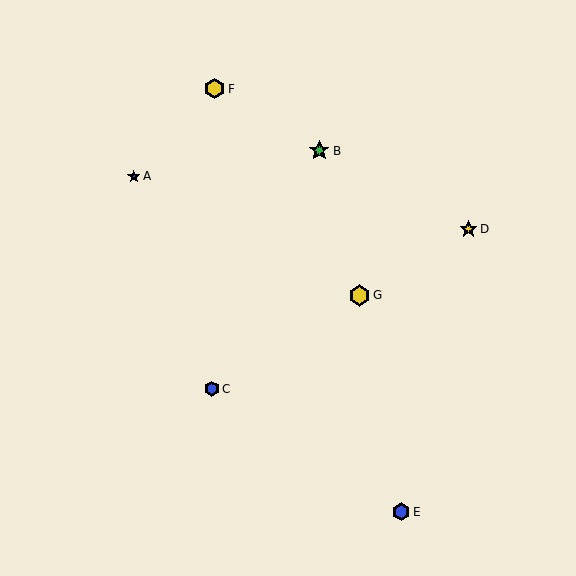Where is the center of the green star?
The center of the green star is at (319, 151).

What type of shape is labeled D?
Shape D is a yellow star.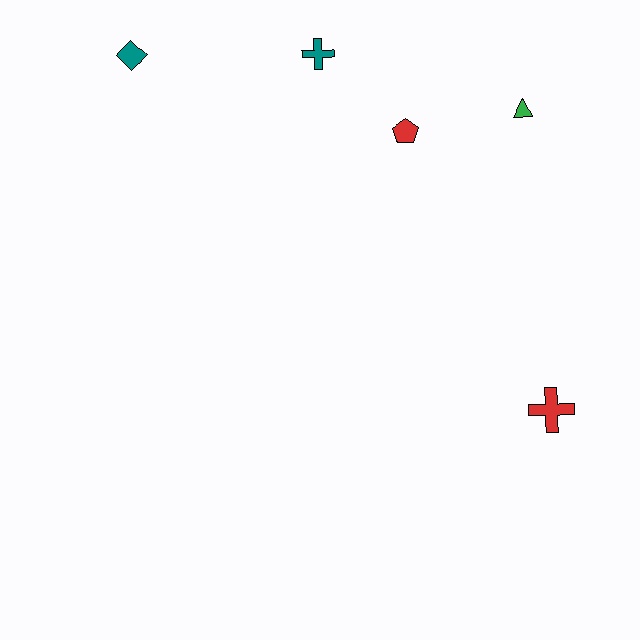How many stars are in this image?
There are no stars.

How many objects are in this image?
There are 5 objects.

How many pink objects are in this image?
There are no pink objects.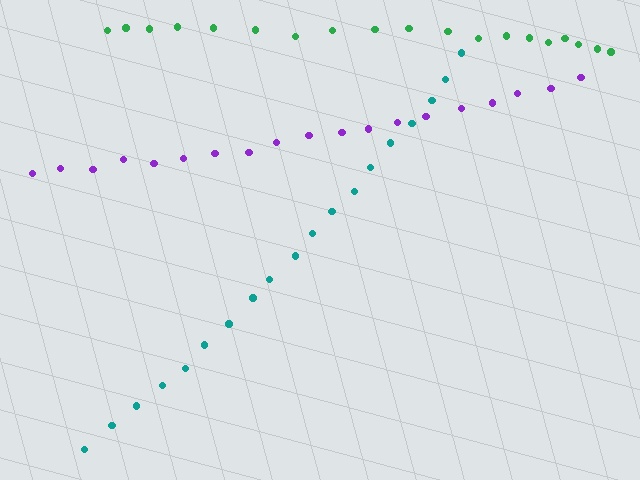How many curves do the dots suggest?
There are 3 distinct paths.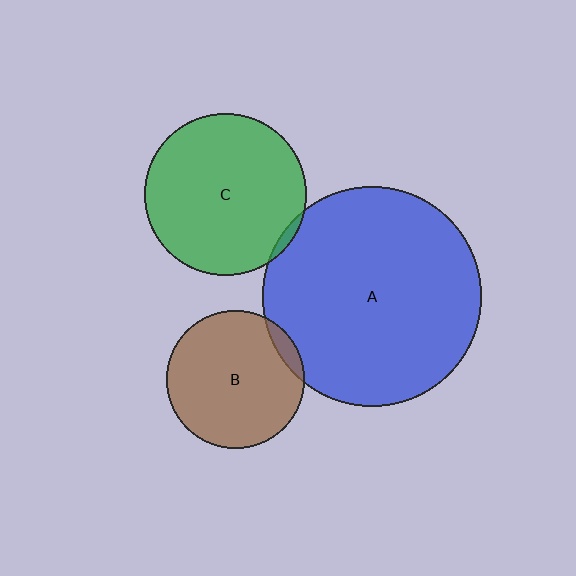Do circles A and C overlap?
Yes.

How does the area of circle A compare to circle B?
Approximately 2.5 times.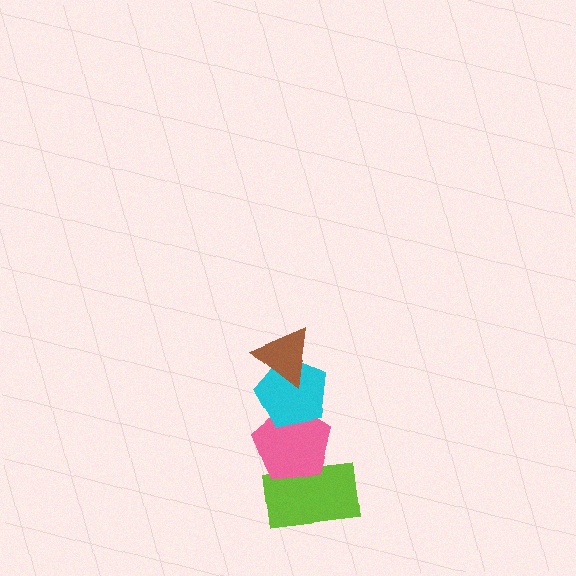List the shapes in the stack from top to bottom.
From top to bottom: the brown triangle, the cyan pentagon, the pink pentagon, the lime rectangle.